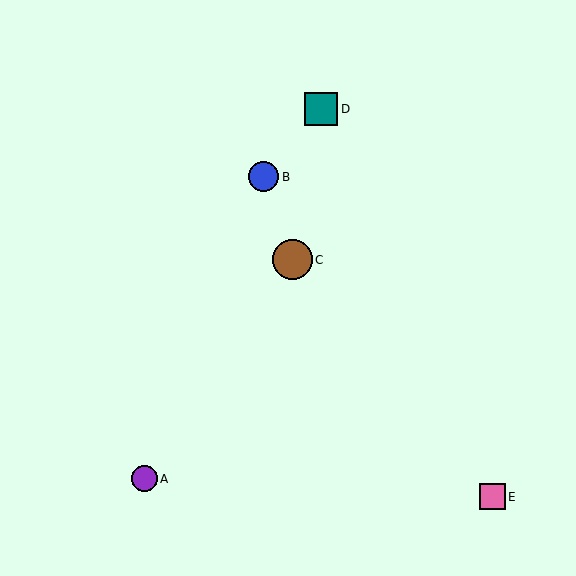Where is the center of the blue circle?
The center of the blue circle is at (264, 177).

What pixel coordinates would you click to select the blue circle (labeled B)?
Click at (264, 177) to select the blue circle B.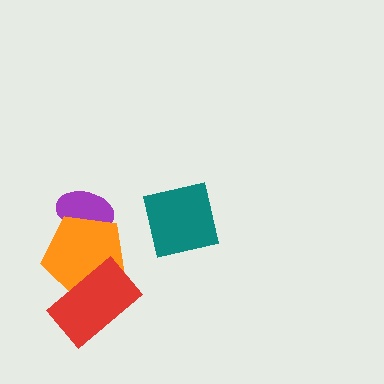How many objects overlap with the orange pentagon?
2 objects overlap with the orange pentagon.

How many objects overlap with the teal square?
0 objects overlap with the teal square.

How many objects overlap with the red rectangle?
1 object overlaps with the red rectangle.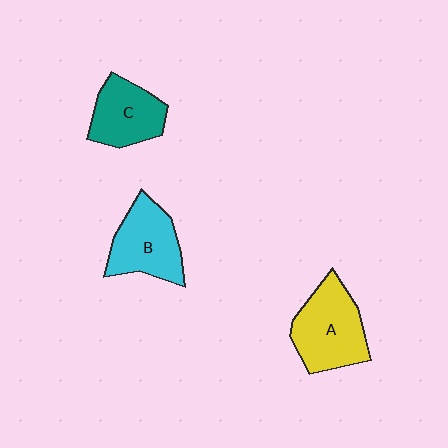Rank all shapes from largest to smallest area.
From largest to smallest: A (yellow), B (cyan), C (teal).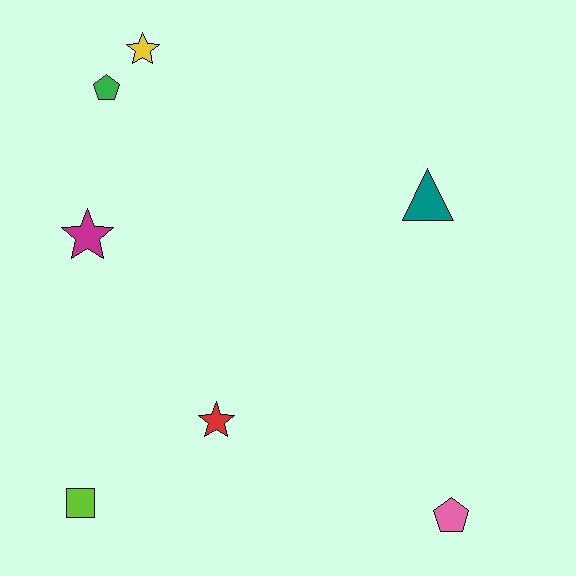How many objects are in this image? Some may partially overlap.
There are 7 objects.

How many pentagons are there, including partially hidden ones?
There are 2 pentagons.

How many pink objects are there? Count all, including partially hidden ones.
There is 1 pink object.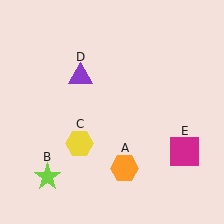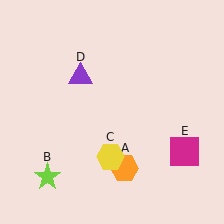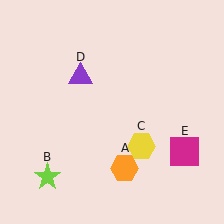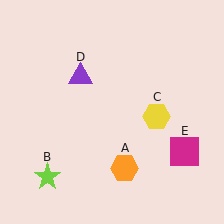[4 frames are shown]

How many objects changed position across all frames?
1 object changed position: yellow hexagon (object C).